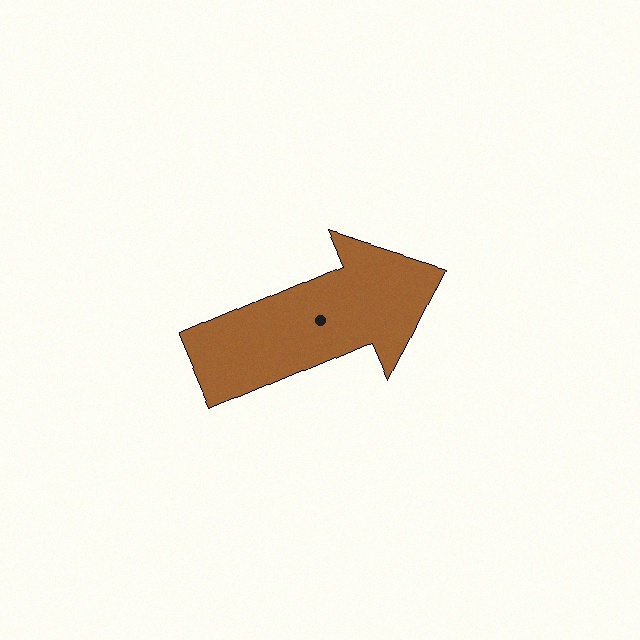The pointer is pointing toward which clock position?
Roughly 2 o'clock.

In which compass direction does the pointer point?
Northeast.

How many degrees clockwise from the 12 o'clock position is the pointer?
Approximately 67 degrees.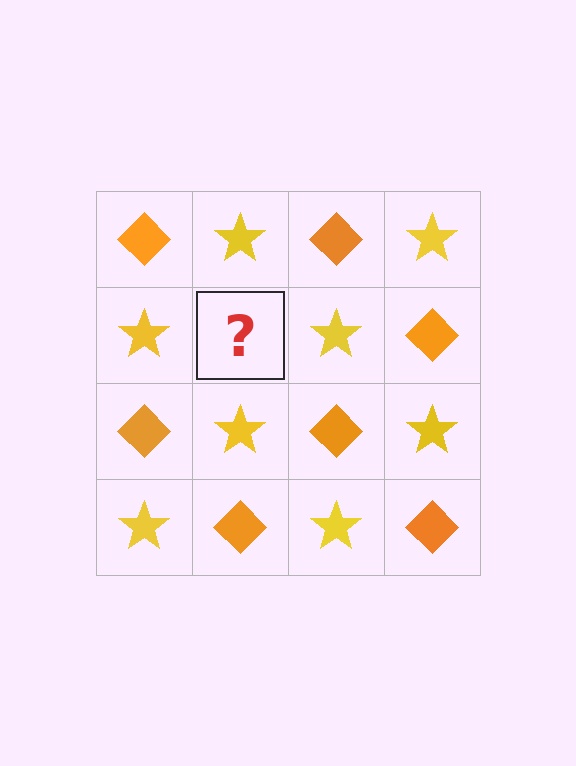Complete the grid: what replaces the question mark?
The question mark should be replaced with an orange diamond.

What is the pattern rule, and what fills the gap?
The rule is that it alternates orange diamond and yellow star in a checkerboard pattern. The gap should be filled with an orange diamond.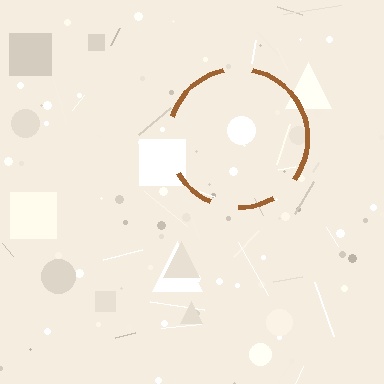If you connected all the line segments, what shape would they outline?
They would outline a circle.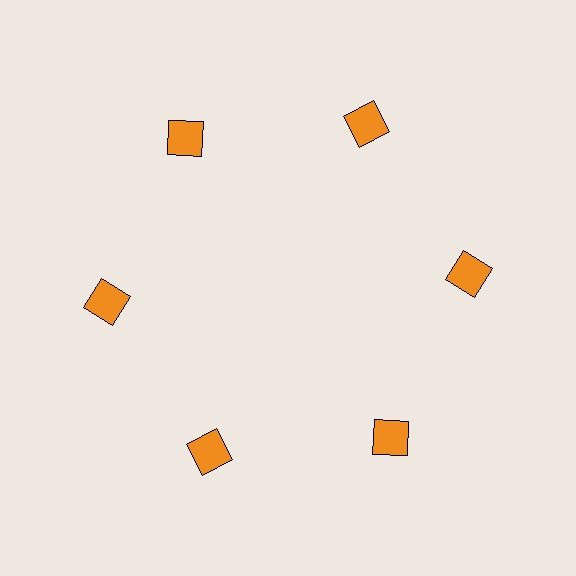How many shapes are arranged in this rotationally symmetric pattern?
There are 6 shapes, arranged in 6 groups of 1.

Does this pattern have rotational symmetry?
Yes, this pattern has 6-fold rotational symmetry. It looks the same after rotating 60 degrees around the center.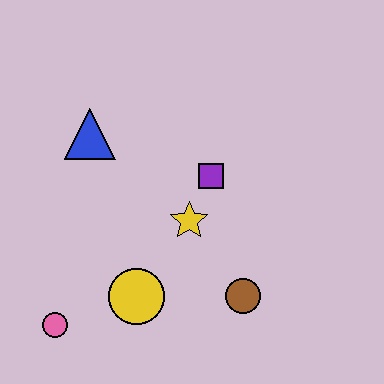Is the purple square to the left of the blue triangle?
No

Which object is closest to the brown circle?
The yellow star is closest to the brown circle.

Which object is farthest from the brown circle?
The blue triangle is farthest from the brown circle.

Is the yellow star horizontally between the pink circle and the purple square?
Yes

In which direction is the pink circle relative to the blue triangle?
The pink circle is below the blue triangle.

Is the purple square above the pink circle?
Yes